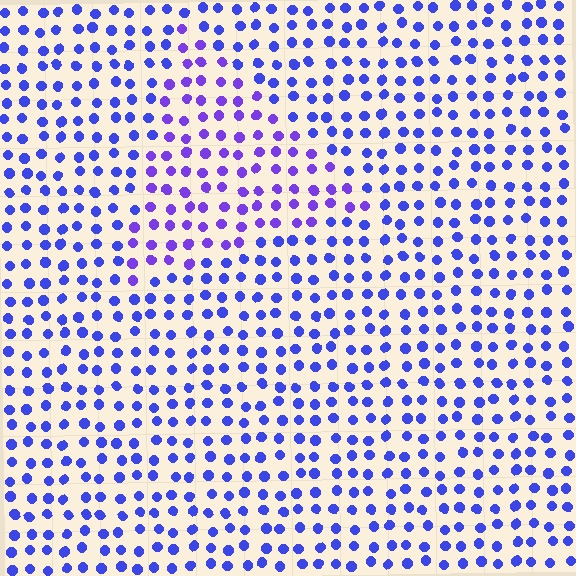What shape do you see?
I see a triangle.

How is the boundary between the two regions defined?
The boundary is defined purely by a slight shift in hue (about 26 degrees). Spacing, size, and orientation are identical on both sides.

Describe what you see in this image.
The image is filled with small blue elements in a uniform arrangement. A triangle-shaped region is visible where the elements are tinted to a slightly different hue, forming a subtle color boundary.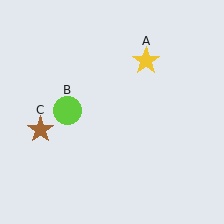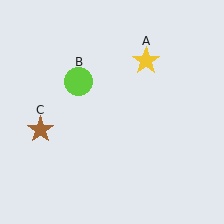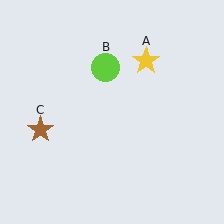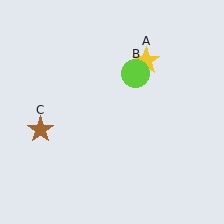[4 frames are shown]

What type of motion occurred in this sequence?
The lime circle (object B) rotated clockwise around the center of the scene.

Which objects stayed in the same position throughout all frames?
Yellow star (object A) and brown star (object C) remained stationary.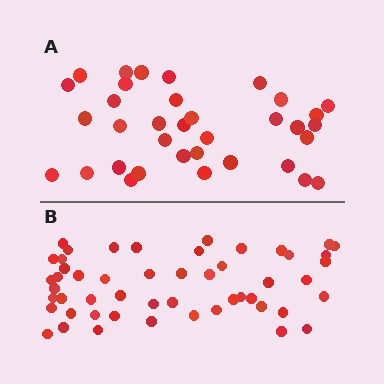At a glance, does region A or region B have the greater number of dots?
Region B (the bottom region) has more dots.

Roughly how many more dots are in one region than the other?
Region B has approximately 15 more dots than region A.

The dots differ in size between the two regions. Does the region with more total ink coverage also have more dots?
No. Region A has more total ink coverage because its dots are larger, but region B actually contains more individual dots. Total area can be misleading — the number of items is what matters here.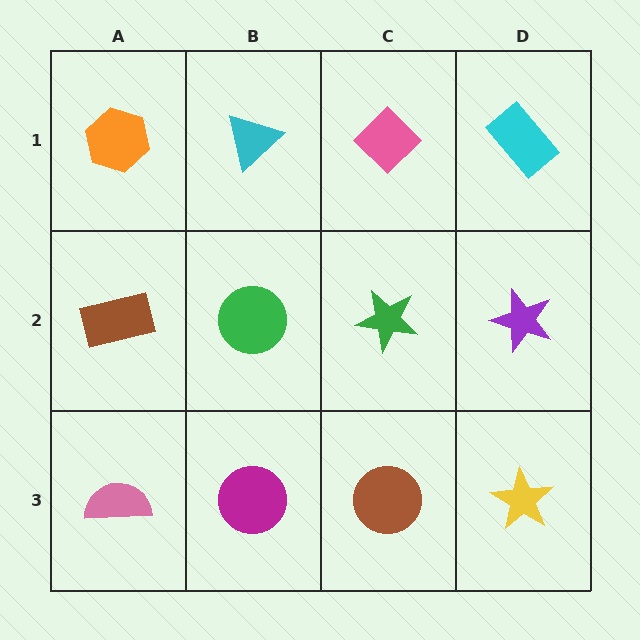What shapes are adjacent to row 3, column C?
A green star (row 2, column C), a magenta circle (row 3, column B), a yellow star (row 3, column D).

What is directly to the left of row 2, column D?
A green star.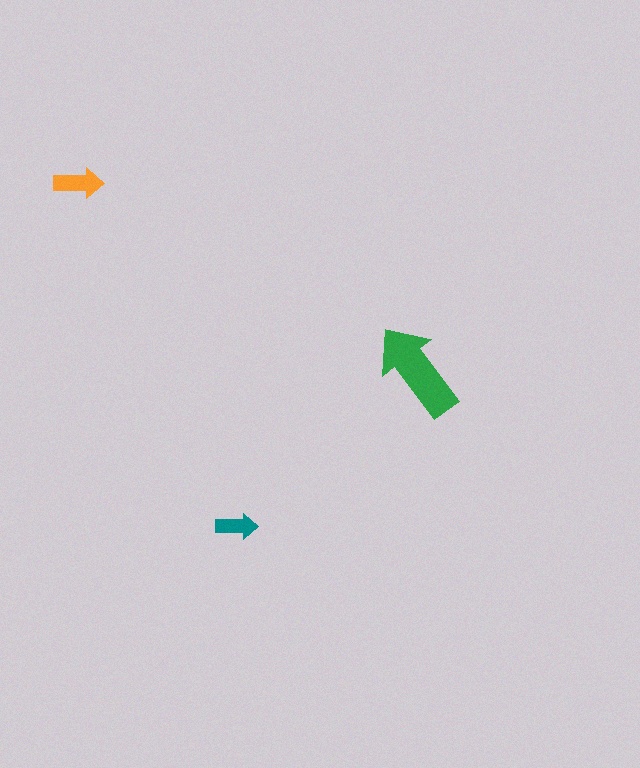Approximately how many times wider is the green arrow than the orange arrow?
About 2 times wider.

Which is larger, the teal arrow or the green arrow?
The green one.